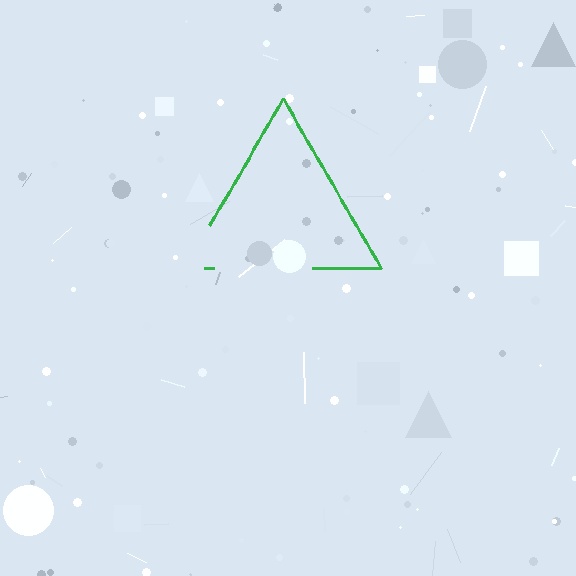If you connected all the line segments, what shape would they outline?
They would outline a triangle.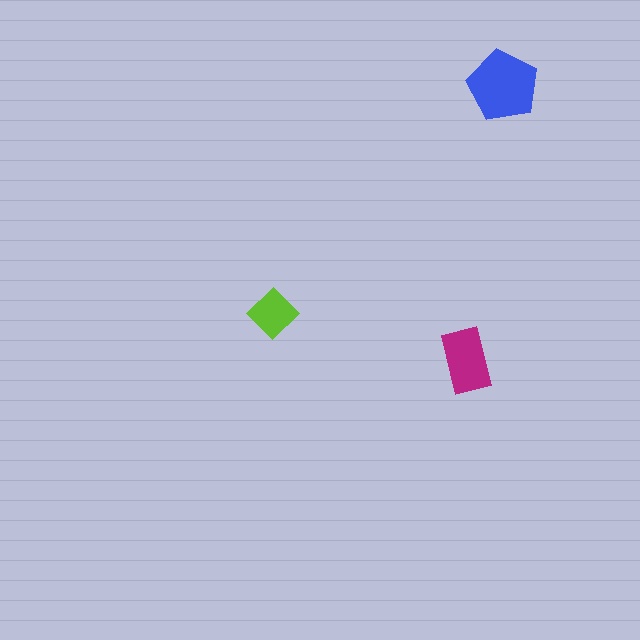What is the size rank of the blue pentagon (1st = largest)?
1st.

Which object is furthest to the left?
The lime diamond is leftmost.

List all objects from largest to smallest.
The blue pentagon, the magenta rectangle, the lime diamond.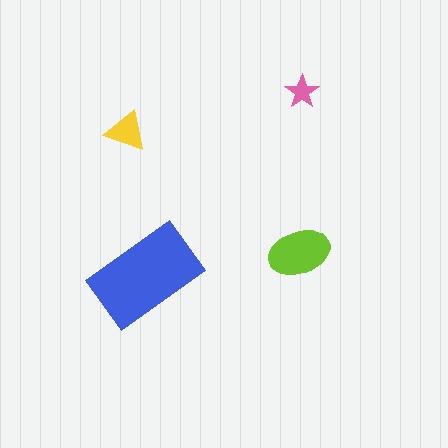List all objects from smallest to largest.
The pink star, the yellow triangle, the lime ellipse, the blue rectangle.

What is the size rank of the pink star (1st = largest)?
4th.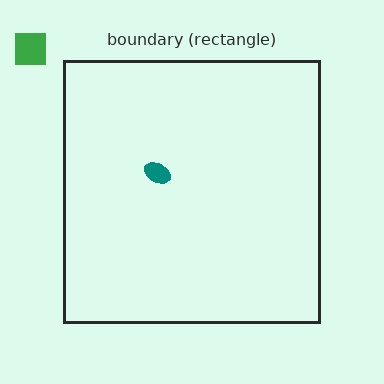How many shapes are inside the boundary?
1 inside, 1 outside.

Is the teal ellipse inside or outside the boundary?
Inside.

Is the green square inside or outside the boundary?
Outside.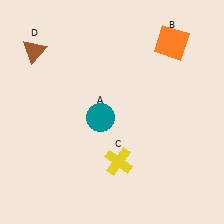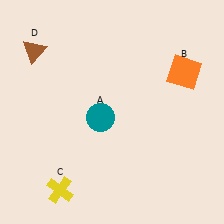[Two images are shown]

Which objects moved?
The objects that moved are: the orange square (B), the yellow cross (C).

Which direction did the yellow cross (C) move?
The yellow cross (C) moved left.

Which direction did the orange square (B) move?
The orange square (B) moved down.